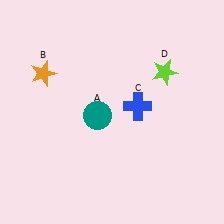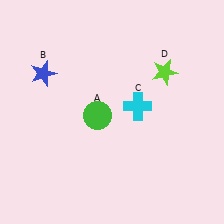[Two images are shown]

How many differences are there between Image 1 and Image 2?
There are 3 differences between the two images.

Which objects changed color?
A changed from teal to green. B changed from orange to blue. C changed from blue to cyan.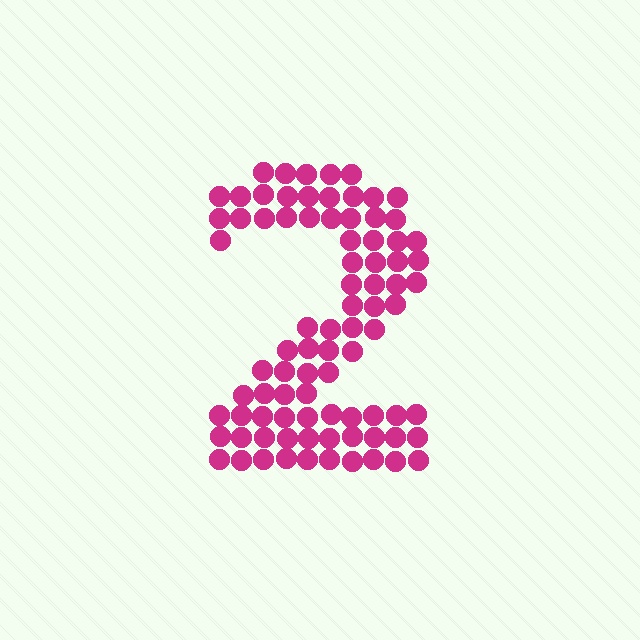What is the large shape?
The large shape is the digit 2.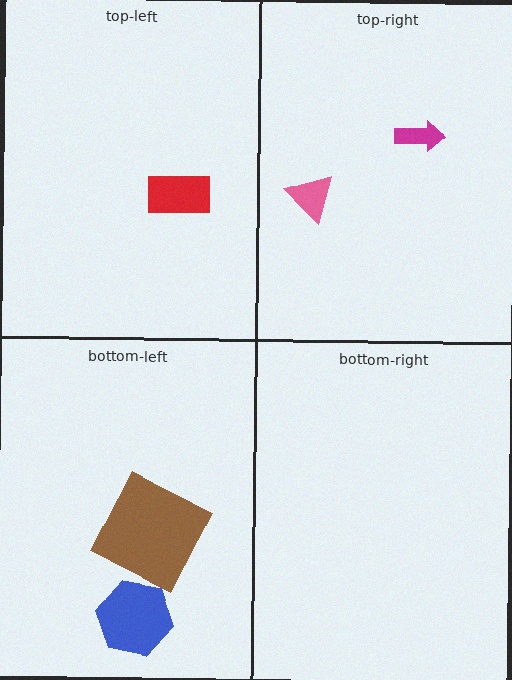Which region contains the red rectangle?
The top-left region.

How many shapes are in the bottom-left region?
2.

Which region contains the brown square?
The bottom-left region.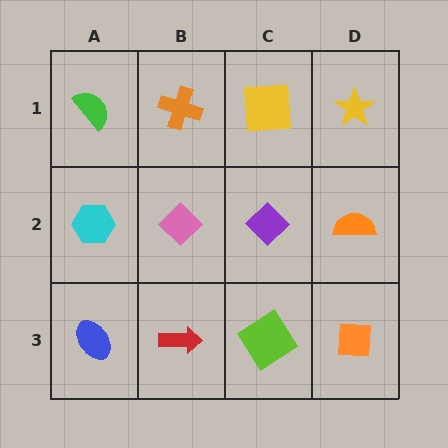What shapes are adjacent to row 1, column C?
A purple diamond (row 2, column C), an orange cross (row 1, column B), a yellow star (row 1, column D).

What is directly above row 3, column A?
A cyan hexagon.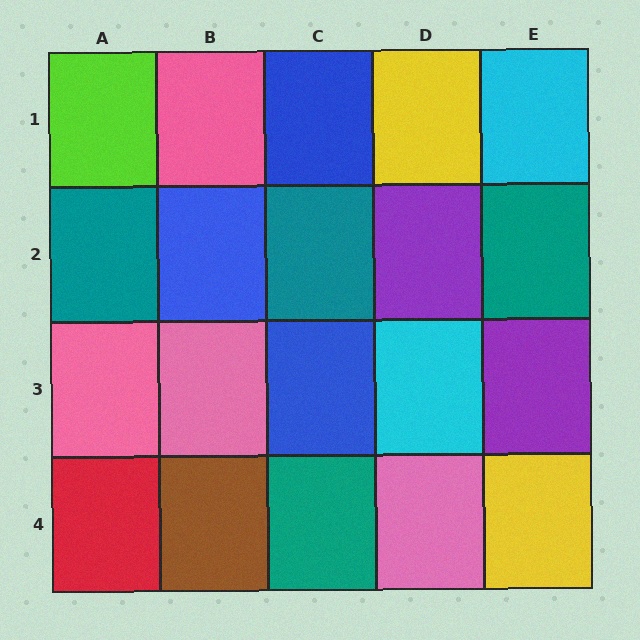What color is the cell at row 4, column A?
Red.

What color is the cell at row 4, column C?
Teal.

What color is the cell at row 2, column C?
Teal.